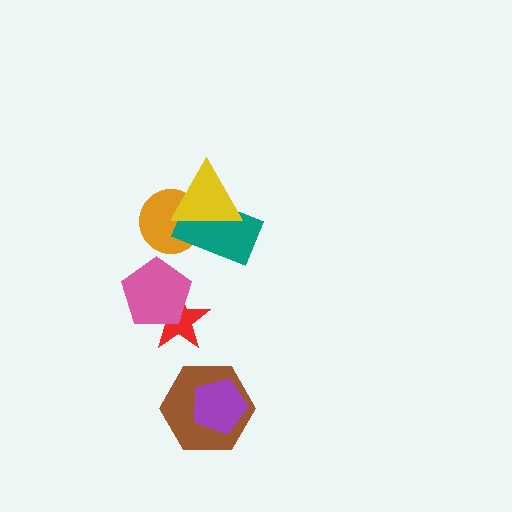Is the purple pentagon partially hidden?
No, no other shape covers it.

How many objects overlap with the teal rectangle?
2 objects overlap with the teal rectangle.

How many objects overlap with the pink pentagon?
1 object overlaps with the pink pentagon.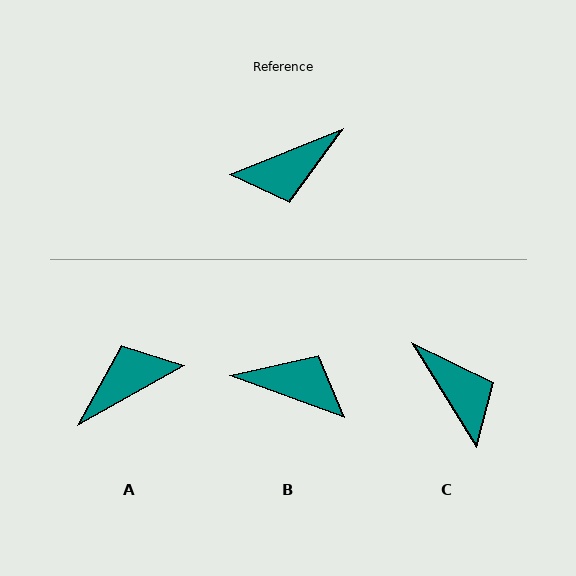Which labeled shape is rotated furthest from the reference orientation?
A, about 172 degrees away.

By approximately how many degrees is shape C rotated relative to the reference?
Approximately 100 degrees counter-clockwise.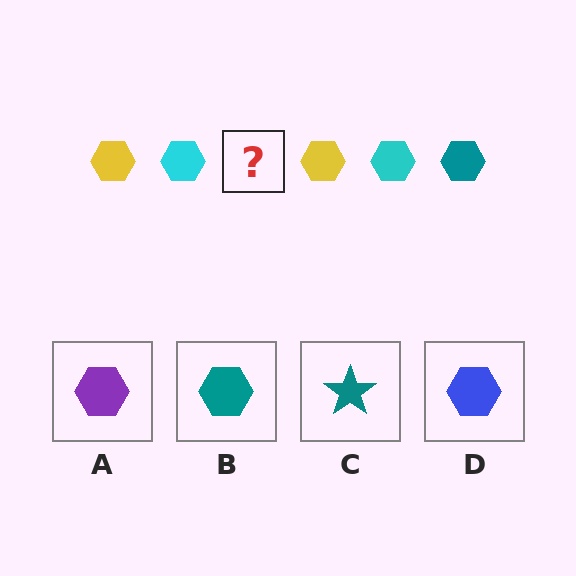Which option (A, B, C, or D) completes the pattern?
B.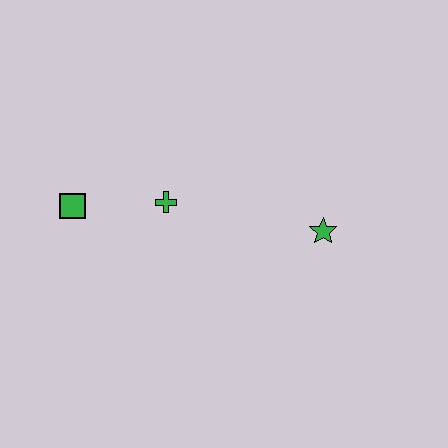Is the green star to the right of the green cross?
Yes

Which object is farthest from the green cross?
The green star is farthest from the green cross.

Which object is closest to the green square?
The green cross is closest to the green square.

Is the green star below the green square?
Yes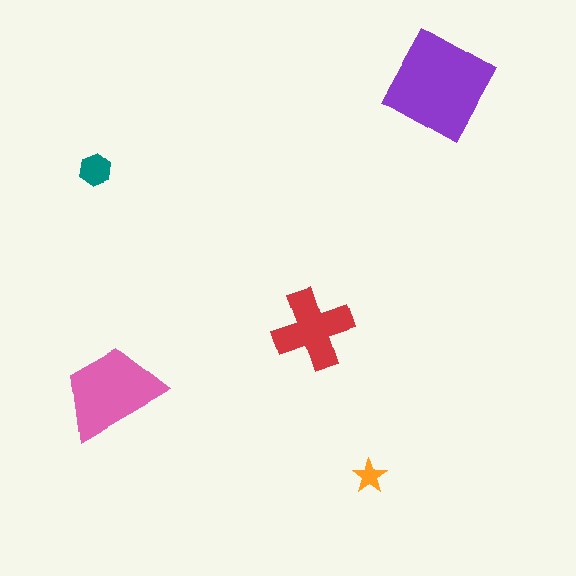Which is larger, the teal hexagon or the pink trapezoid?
The pink trapezoid.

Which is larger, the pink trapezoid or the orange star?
The pink trapezoid.